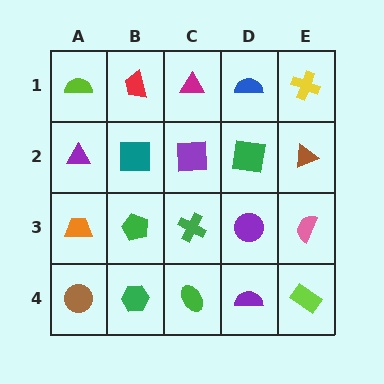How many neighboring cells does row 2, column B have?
4.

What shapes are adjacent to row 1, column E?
A brown triangle (row 2, column E), a blue semicircle (row 1, column D).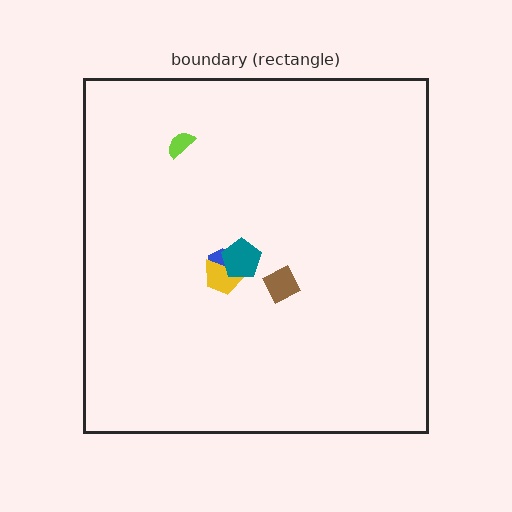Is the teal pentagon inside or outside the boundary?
Inside.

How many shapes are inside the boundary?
5 inside, 0 outside.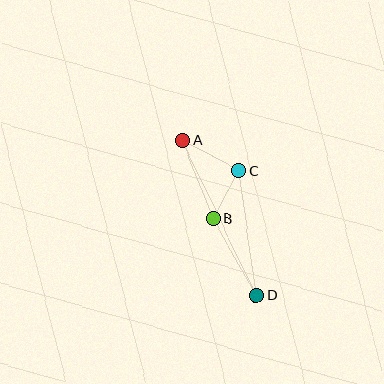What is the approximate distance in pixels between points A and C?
The distance between A and C is approximately 64 pixels.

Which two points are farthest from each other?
Points A and D are farthest from each other.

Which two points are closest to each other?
Points B and C are closest to each other.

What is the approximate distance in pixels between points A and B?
The distance between A and B is approximately 84 pixels.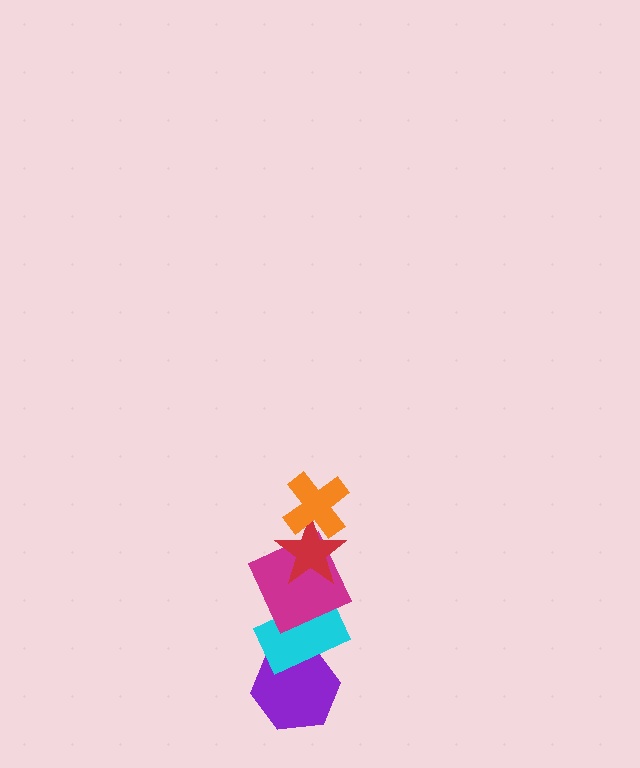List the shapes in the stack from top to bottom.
From top to bottom: the orange cross, the red star, the magenta square, the cyan rectangle, the purple hexagon.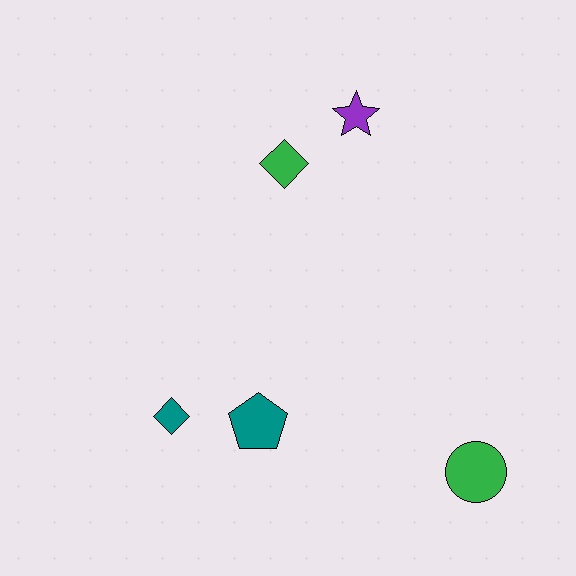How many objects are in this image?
There are 5 objects.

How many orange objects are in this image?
There are no orange objects.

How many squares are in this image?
There are no squares.